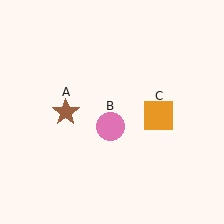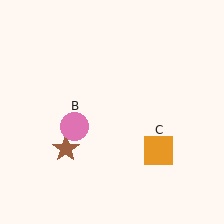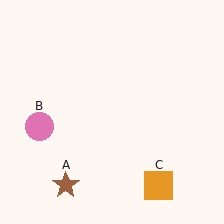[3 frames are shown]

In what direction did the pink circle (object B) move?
The pink circle (object B) moved left.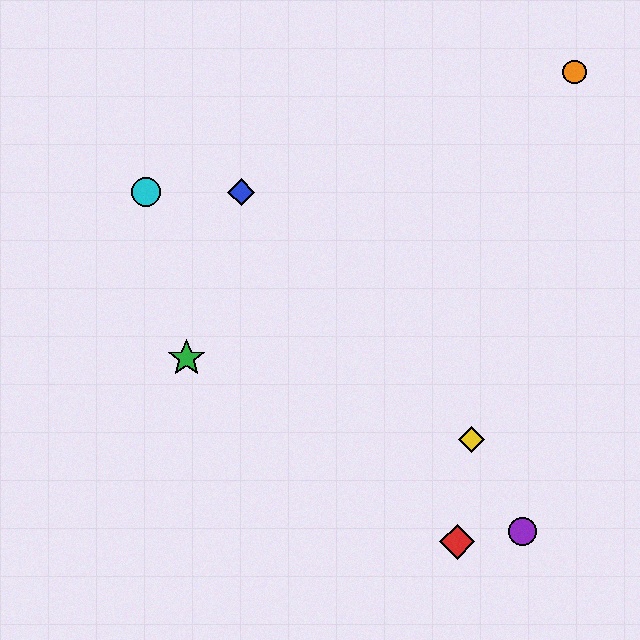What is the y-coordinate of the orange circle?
The orange circle is at y≈72.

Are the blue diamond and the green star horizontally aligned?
No, the blue diamond is at y≈192 and the green star is at y≈358.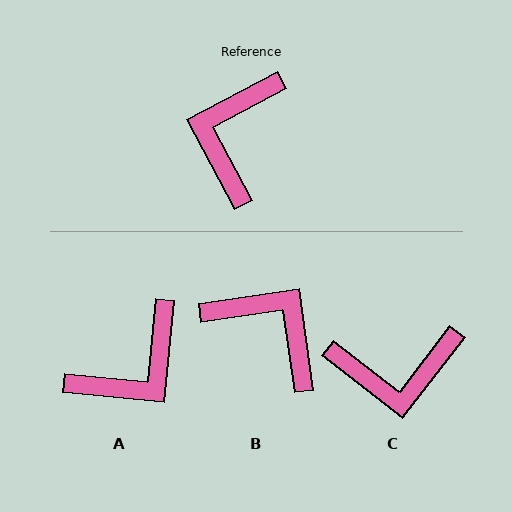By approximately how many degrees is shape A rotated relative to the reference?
Approximately 147 degrees counter-clockwise.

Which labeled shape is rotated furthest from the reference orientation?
A, about 147 degrees away.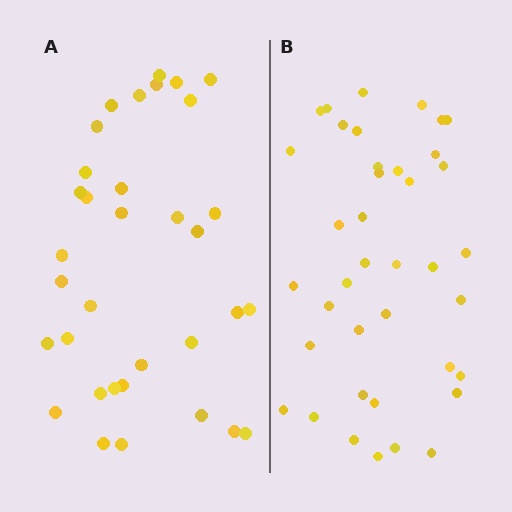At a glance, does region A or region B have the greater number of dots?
Region B (the right region) has more dots.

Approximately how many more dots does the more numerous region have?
Region B has about 5 more dots than region A.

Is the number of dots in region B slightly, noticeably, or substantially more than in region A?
Region B has only slightly more — the two regions are fairly close. The ratio is roughly 1.1 to 1.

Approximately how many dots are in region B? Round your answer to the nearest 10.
About 40 dots. (The exact count is 39, which rounds to 40.)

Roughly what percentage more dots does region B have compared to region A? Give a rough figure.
About 15% more.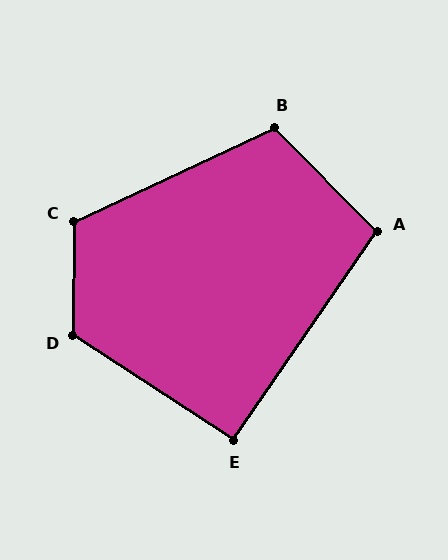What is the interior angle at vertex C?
Approximately 116 degrees (obtuse).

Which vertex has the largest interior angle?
D, at approximately 123 degrees.